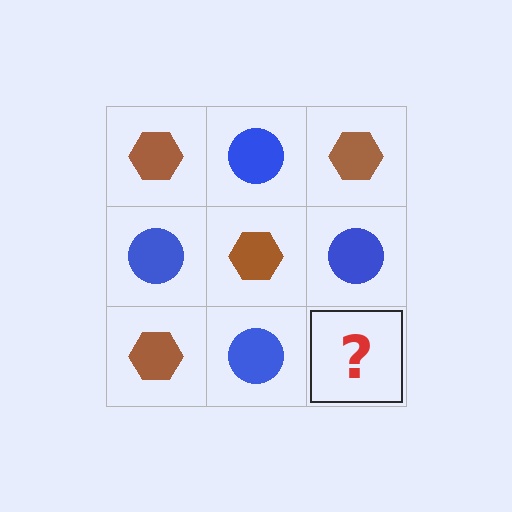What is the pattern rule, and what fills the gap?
The rule is that it alternates brown hexagon and blue circle in a checkerboard pattern. The gap should be filled with a brown hexagon.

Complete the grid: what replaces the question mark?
The question mark should be replaced with a brown hexagon.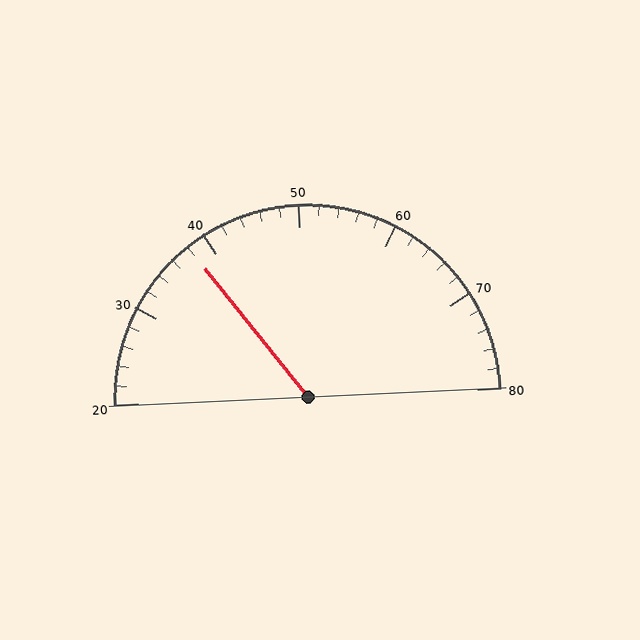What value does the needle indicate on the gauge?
The needle indicates approximately 38.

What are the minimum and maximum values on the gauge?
The gauge ranges from 20 to 80.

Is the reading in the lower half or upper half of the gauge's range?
The reading is in the lower half of the range (20 to 80).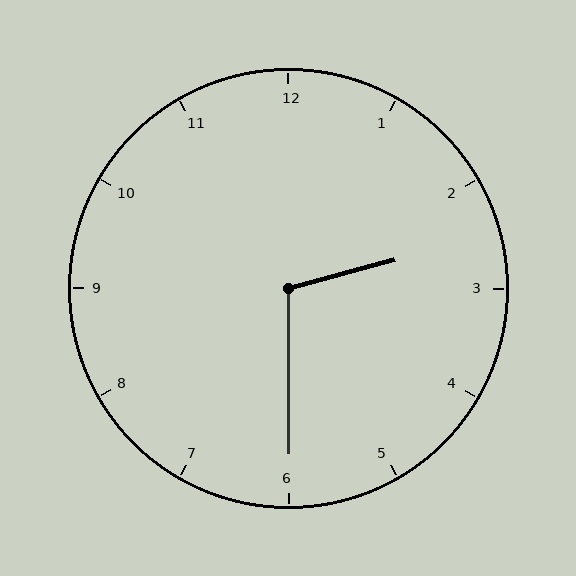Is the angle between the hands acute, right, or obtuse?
It is obtuse.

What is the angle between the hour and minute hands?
Approximately 105 degrees.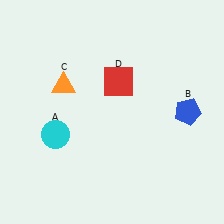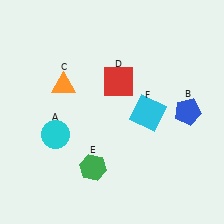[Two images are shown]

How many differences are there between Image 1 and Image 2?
There are 2 differences between the two images.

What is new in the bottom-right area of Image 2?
A cyan square (F) was added in the bottom-right area of Image 2.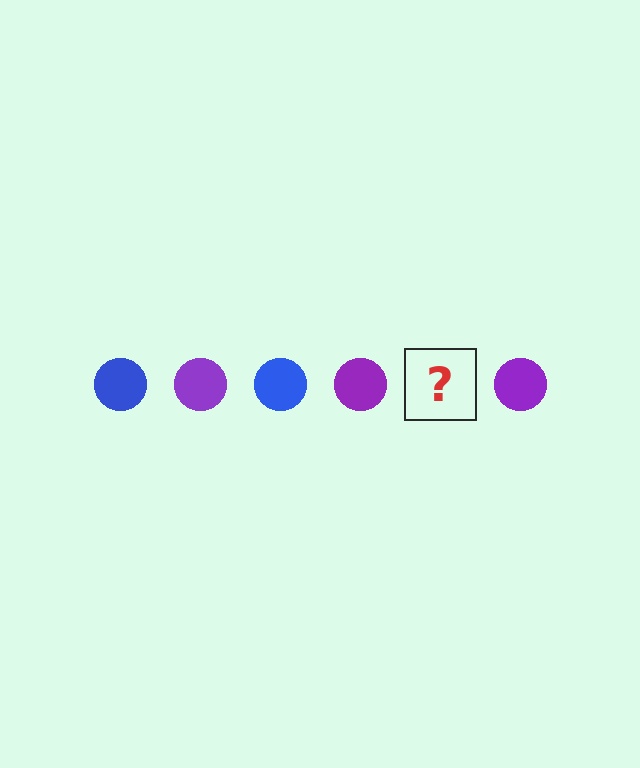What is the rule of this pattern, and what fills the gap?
The rule is that the pattern cycles through blue, purple circles. The gap should be filled with a blue circle.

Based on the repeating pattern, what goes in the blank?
The blank should be a blue circle.